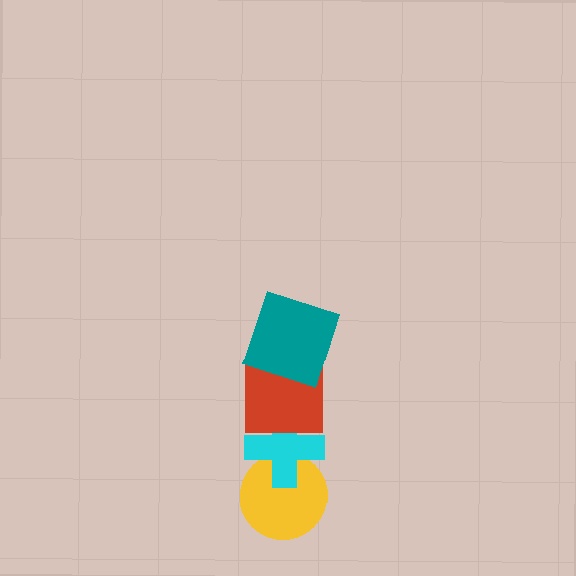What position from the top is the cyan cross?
The cyan cross is 3rd from the top.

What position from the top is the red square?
The red square is 2nd from the top.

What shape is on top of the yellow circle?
The cyan cross is on top of the yellow circle.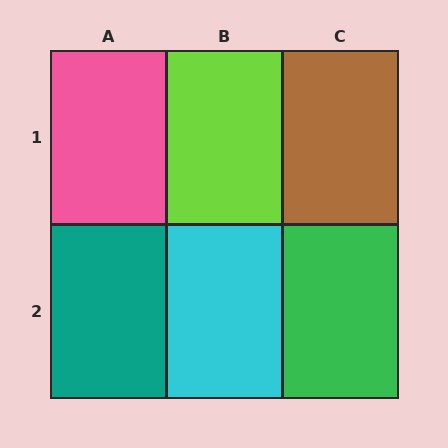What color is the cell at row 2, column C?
Green.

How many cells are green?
1 cell is green.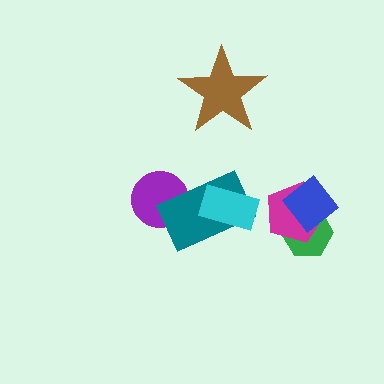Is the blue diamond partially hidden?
No, no other shape covers it.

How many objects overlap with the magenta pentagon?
2 objects overlap with the magenta pentagon.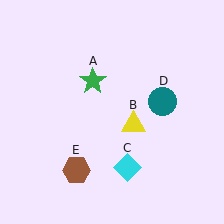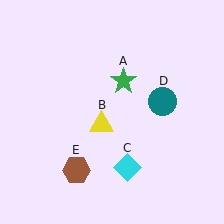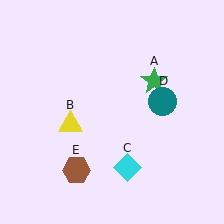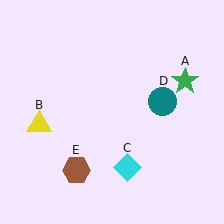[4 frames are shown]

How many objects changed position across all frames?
2 objects changed position: green star (object A), yellow triangle (object B).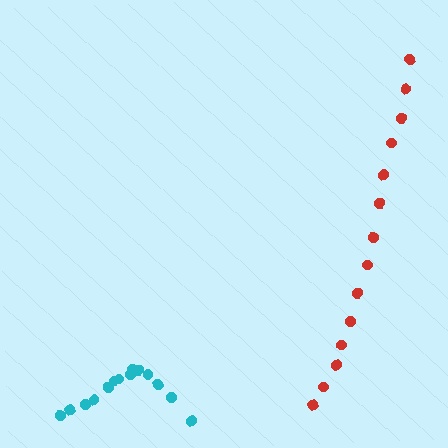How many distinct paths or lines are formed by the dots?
There are 2 distinct paths.